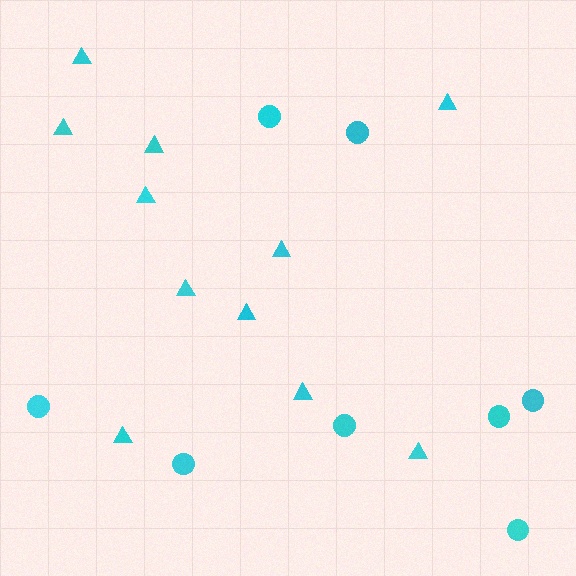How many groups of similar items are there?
There are 2 groups: one group of circles (8) and one group of triangles (11).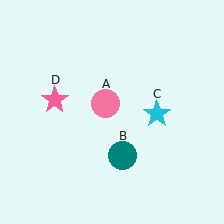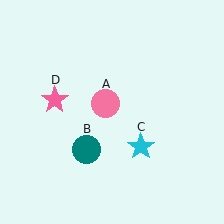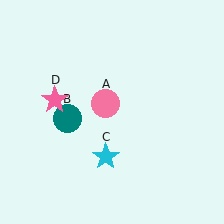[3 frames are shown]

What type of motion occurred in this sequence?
The teal circle (object B), cyan star (object C) rotated clockwise around the center of the scene.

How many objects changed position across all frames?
2 objects changed position: teal circle (object B), cyan star (object C).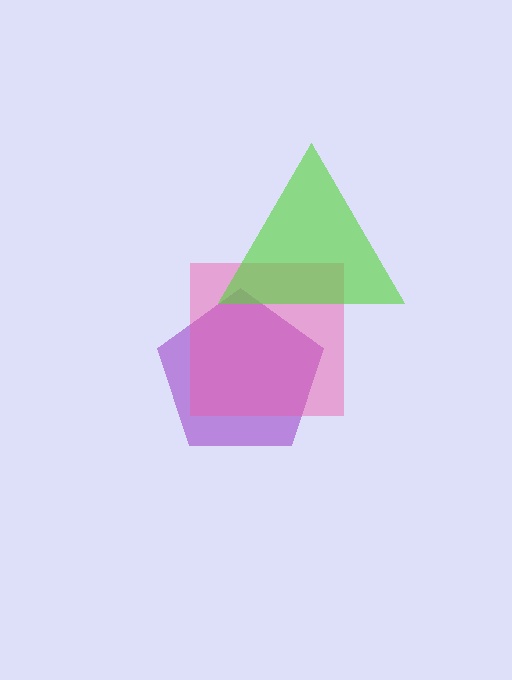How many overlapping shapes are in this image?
There are 3 overlapping shapes in the image.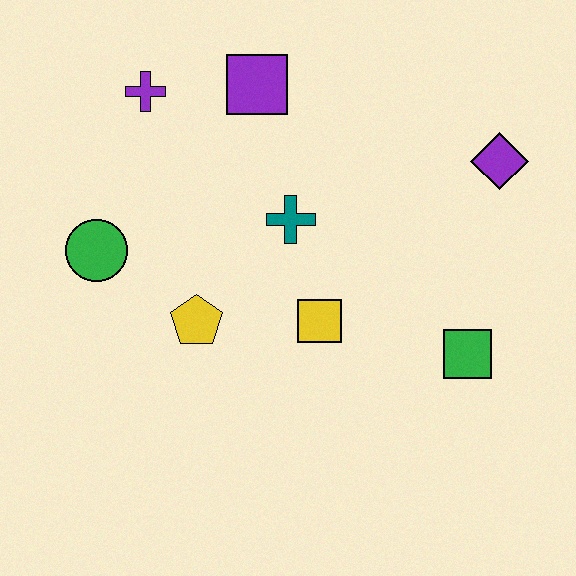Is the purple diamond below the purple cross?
Yes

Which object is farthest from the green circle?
The purple diamond is farthest from the green circle.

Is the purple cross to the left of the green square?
Yes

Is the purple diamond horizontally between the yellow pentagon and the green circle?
No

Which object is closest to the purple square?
The purple cross is closest to the purple square.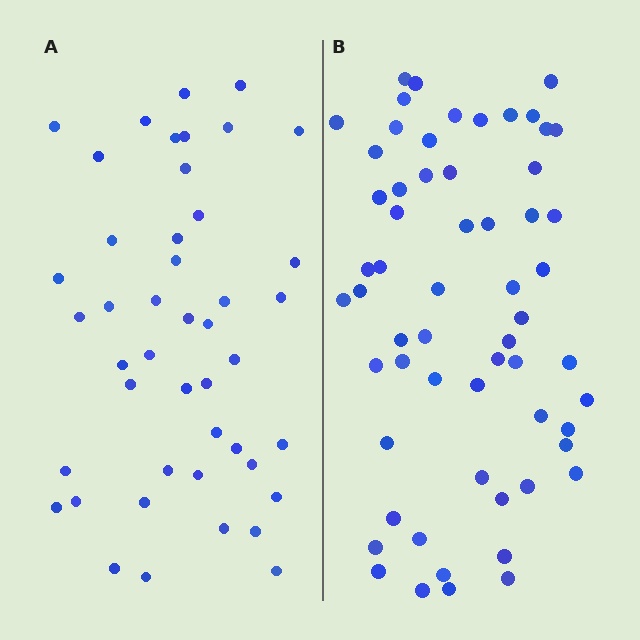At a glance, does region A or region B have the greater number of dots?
Region B (the right region) has more dots.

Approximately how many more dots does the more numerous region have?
Region B has approximately 15 more dots than region A.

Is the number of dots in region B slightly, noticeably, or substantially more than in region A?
Region B has noticeably more, but not dramatically so. The ratio is roughly 1.3 to 1.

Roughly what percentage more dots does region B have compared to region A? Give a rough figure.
About 35% more.